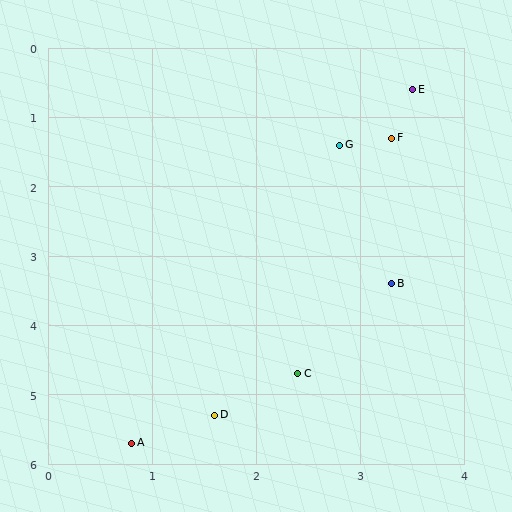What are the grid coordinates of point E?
Point E is at approximately (3.5, 0.6).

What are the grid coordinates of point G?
Point G is at approximately (2.8, 1.4).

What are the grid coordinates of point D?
Point D is at approximately (1.6, 5.3).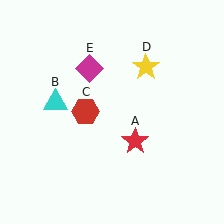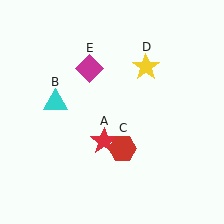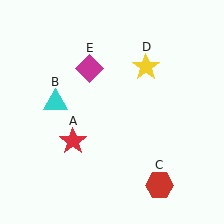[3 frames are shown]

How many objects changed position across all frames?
2 objects changed position: red star (object A), red hexagon (object C).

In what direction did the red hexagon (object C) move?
The red hexagon (object C) moved down and to the right.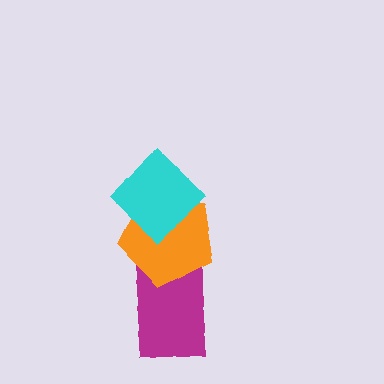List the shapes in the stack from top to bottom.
From top to bottom: the cyan diamond, the orange pentagon, the magenta rectangle.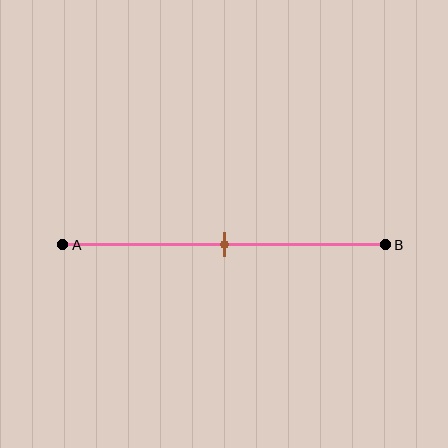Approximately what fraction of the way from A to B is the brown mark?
The brown mark is approximately 50% of the way from A to B.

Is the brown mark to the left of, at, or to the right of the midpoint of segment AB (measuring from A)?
The brown mark is approximately at the midpoint of segment AB.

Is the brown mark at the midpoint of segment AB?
Yes, the mark is approximately at the midpoint.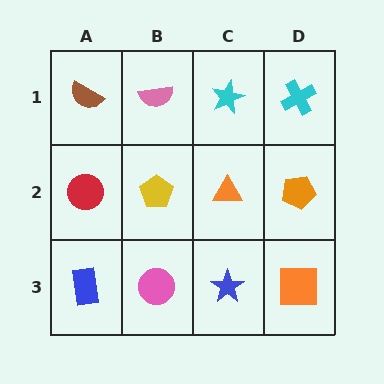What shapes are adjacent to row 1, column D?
An orange pentagon (row 2, column D), a cyan star (row 1, column C).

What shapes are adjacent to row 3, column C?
An orange triangle (row 2, column C), a pink circle (row 3, column B), an orange square (row 3, column D).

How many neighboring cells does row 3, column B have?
3.